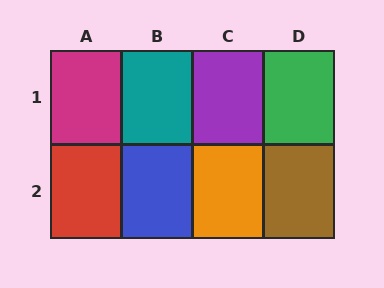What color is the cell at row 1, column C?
Purple.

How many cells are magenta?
1 cell is magenta.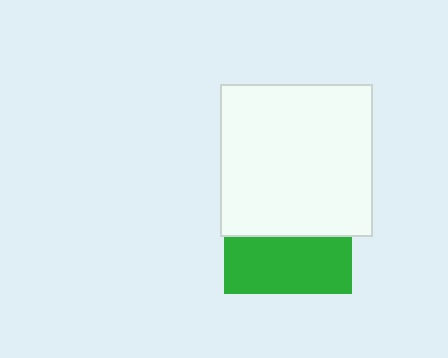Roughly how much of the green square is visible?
A small part of it is visible (roughly 44%).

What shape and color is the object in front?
The object in front is a white square.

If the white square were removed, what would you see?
You would see the complete green square.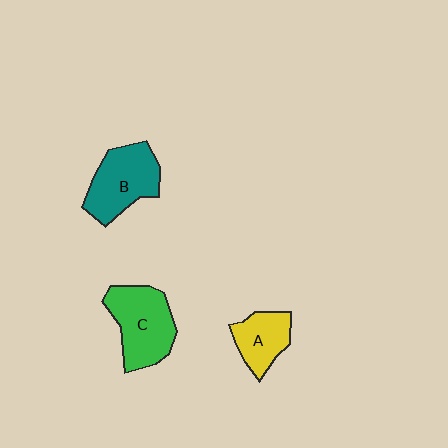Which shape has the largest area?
Shape C (green).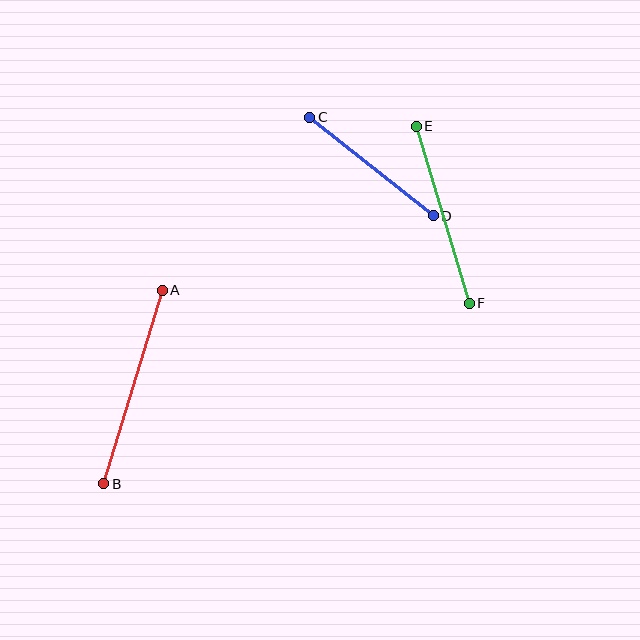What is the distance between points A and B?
The distance is approximately 202 pixels.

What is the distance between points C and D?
The distance is approximately 158 pixels.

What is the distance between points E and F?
The distance is approximately 185 pixels.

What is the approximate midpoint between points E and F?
The midpoint is at approximately (443, 215) pixels.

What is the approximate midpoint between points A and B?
The midpoint is at approximately (133, 387) pixels.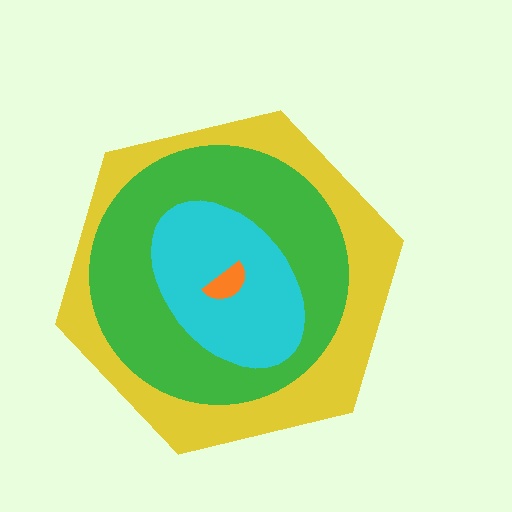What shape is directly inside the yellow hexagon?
The green circle.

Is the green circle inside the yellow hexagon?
Yes.